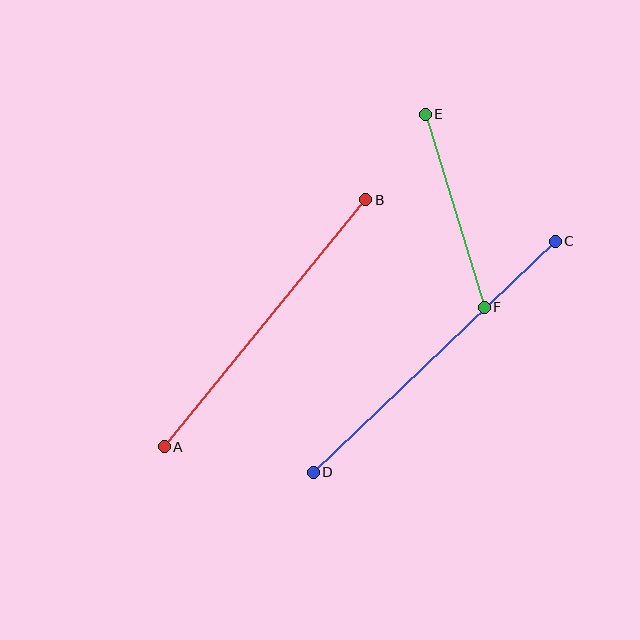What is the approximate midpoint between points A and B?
The midpoint is at approximately (265, 323) pixels.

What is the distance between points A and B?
The distance is approximately 319 pixels.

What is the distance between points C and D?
The distance is approximately 335 pixels.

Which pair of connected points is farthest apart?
Points C and D are farthest apart.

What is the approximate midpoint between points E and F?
The midpoint is at approximately (455, 211) pixels.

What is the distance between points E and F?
The distance is approximately 202 pixels.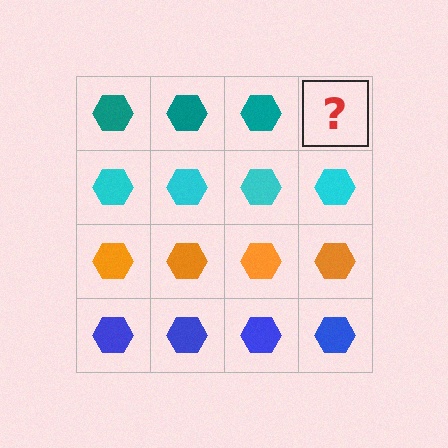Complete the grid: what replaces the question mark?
The question mark should be replaced with a teal hexagon.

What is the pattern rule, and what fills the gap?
The rule is that each row has a consistent color. The gap should be filled with a teal hexagon.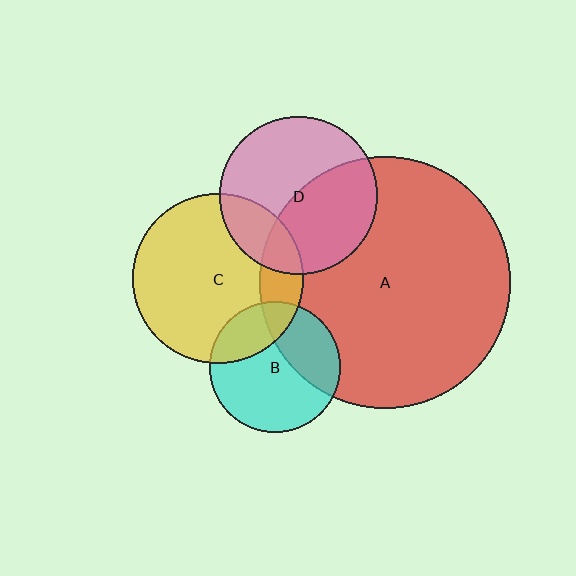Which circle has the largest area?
Circle A (red).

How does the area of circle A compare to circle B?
Approximately 3.7 times.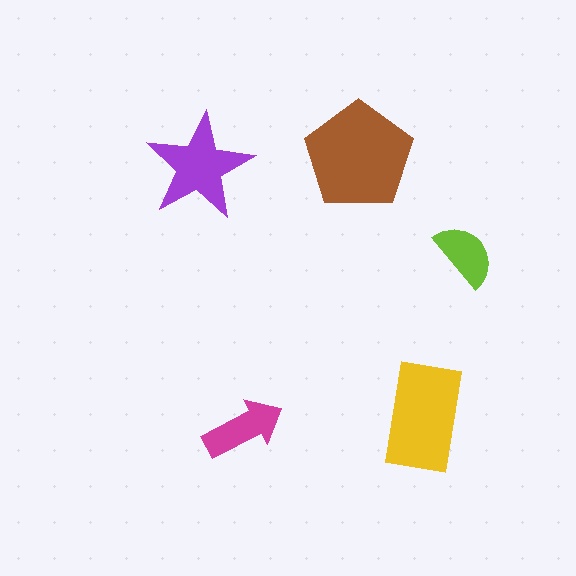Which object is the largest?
The brown pentagon.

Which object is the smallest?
The lime semicircle.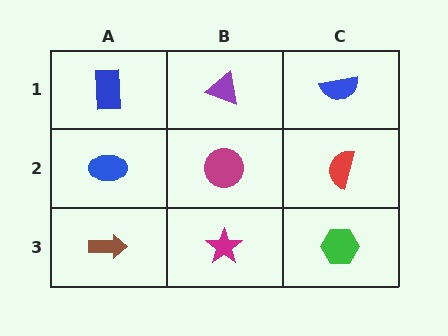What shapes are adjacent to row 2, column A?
A blue rectangle (row 1, column A), a brown arrow (row 3, column A), a magenta circle (row 2, column B).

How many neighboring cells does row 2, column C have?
3.